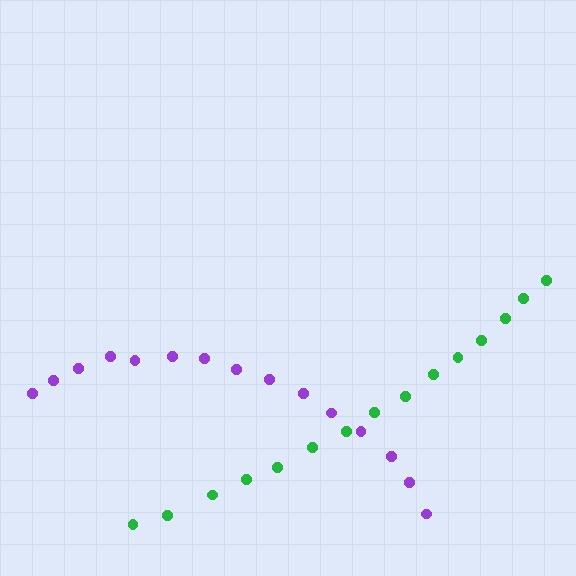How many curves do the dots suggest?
There are 2 distinct paths.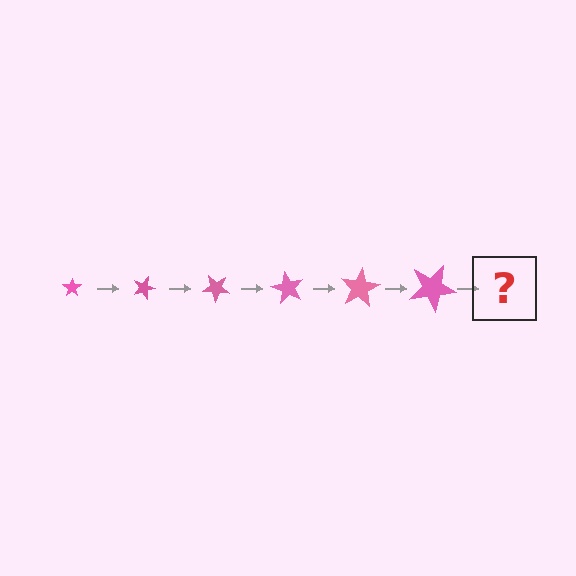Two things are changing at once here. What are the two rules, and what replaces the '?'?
The two rules are that the star grows larger each step and it rotates 20 degrees each step. The '?' should be a star, larger than the previous one and rotated 120 degrees from the start.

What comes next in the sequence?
The next element should be a star, larger than the previous one and rotated 120 degrees from the start.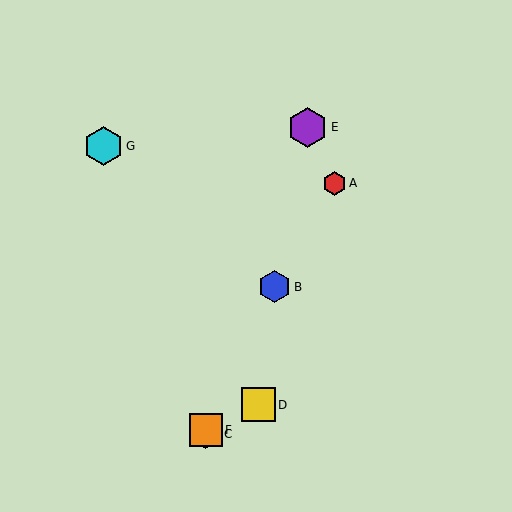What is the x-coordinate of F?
Object F is at x≈206.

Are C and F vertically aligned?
Yes, both are at x≈206.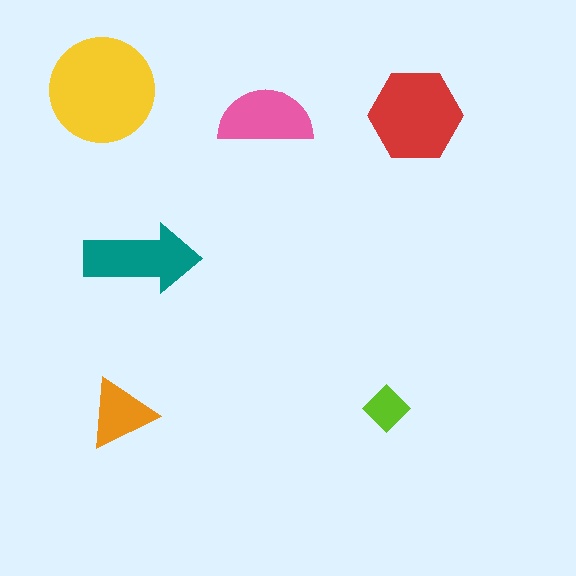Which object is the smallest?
The lime diamond.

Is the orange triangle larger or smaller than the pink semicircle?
Smaller.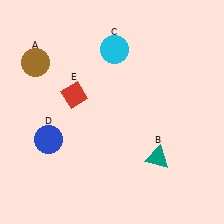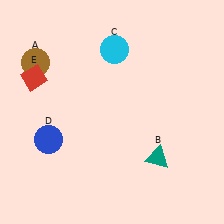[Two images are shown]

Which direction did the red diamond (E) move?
The red diamond (E) moved left.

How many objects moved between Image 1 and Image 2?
1 object moved between the two images.